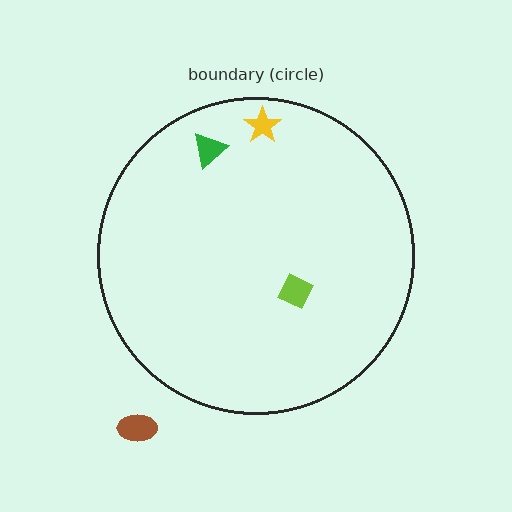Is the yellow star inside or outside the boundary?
Inside.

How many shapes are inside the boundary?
3 inside, 1 outside.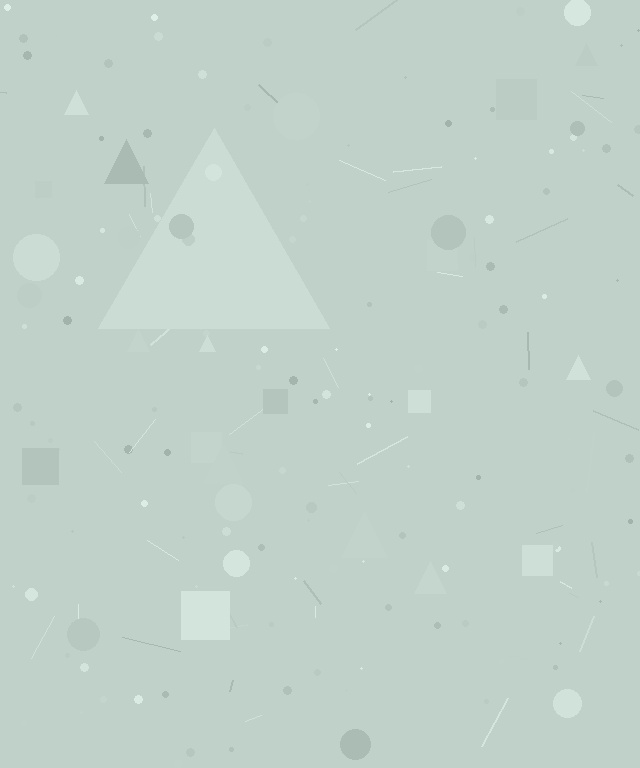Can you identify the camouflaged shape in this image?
The camouflaged shape is a triangle.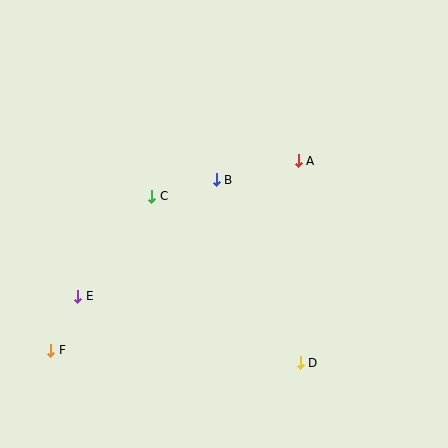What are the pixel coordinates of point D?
Point D is at (300, 363).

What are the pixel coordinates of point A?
Point A is at (298, 161).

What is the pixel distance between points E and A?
The distance between E and A is 259 pixels.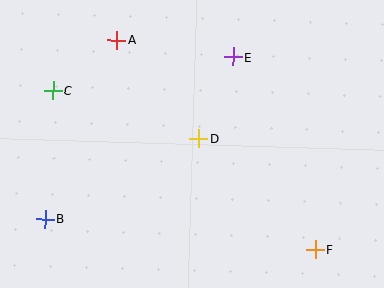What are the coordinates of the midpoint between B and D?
The midpoint between B and D is at (122, 179).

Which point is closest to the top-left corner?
Point C is closest to the top-left corner.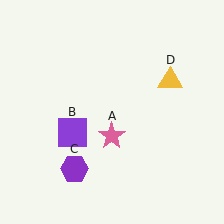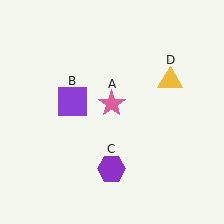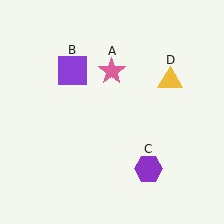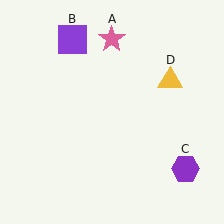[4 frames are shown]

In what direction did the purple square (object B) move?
The purple square (object B) moved up.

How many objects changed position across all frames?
3 objects changed position: pink star (object A), purple square (object B), purple hexagon (object C).